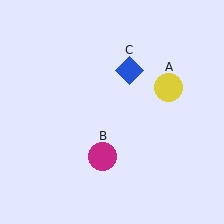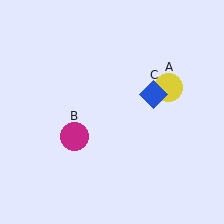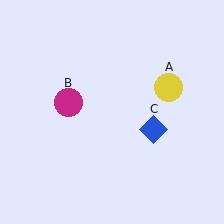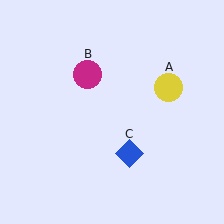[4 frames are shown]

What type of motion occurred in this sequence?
The magenta circle (object B), blue diamond (object C) rotated clockwise around the center of the scene.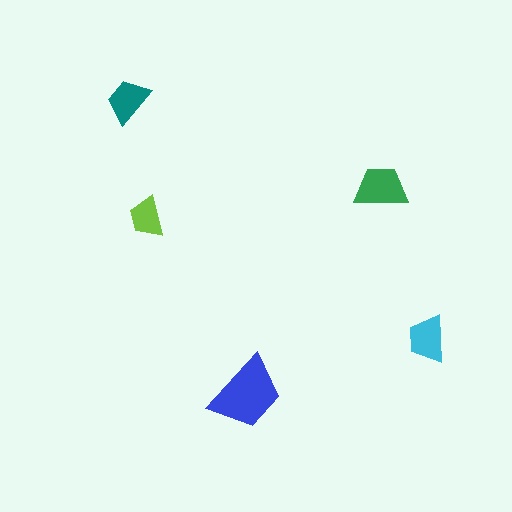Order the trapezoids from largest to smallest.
the blue one, the green one, the cyan one, the teal one, the lime one.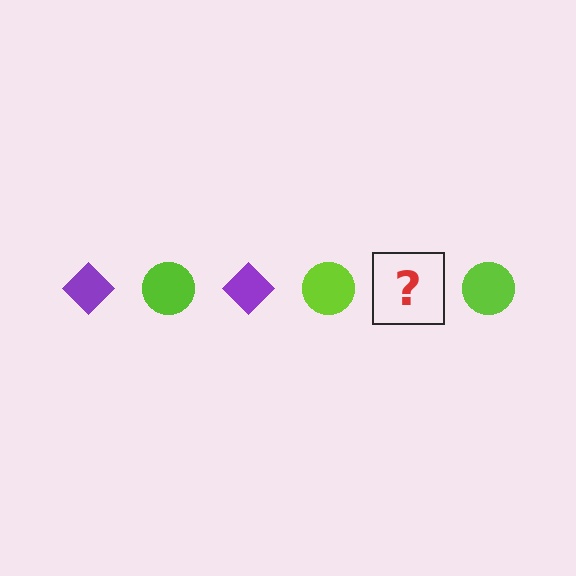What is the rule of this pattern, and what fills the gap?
The rule is that the pattern alternates between purple diamond and lime circle. The gap should be filled with a purple diamond.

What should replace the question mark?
The question mark should be replaced with a purple diamond.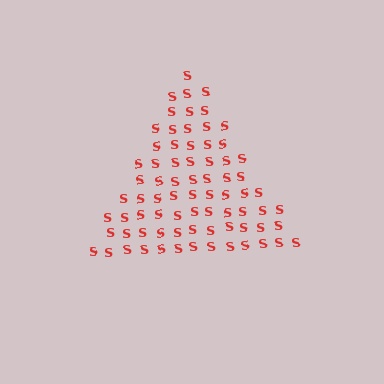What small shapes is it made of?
It is made of small letter S's.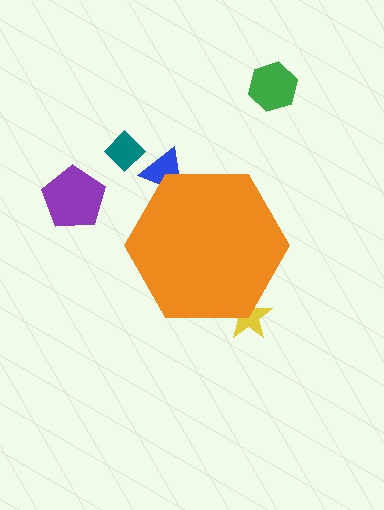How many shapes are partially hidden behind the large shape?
2 shapes are partially hidden.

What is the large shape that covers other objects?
An orange hexagon.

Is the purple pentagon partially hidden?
No, the purple pentagon is fully visible.